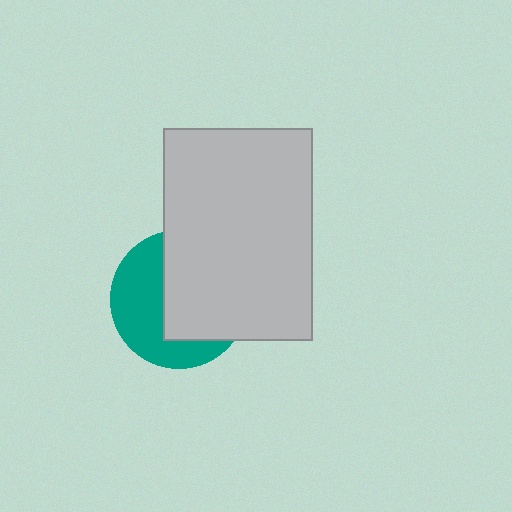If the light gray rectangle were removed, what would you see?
You would see the complete teal circle.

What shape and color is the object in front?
The object in front is a light gray rectangle.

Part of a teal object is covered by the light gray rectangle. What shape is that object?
It is a circle.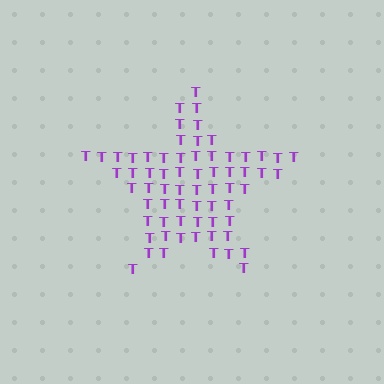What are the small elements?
The small elements are letter T's.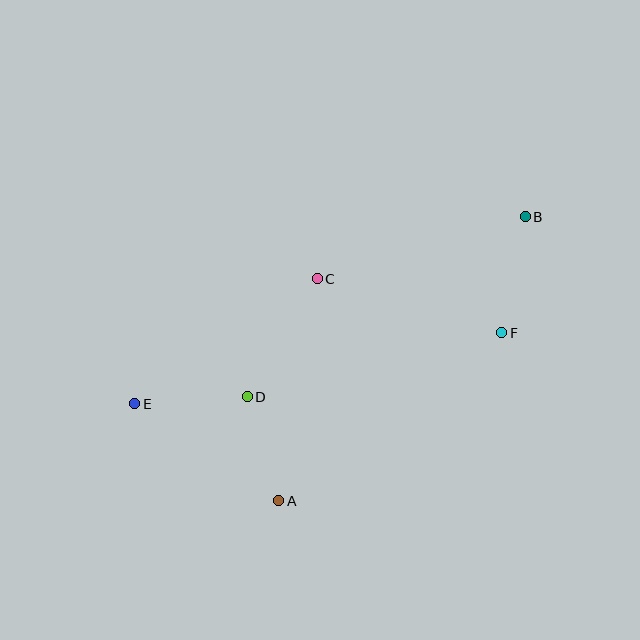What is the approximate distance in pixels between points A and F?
The distance between A and F is approximately 279 pixels.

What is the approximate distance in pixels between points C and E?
The distance between C and E is approximately 221 pixels.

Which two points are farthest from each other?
Points B and E are farthest from each other.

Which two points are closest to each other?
Points A and D are closest to each other.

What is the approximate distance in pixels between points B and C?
The distance between B and C is approximately 217 pixels.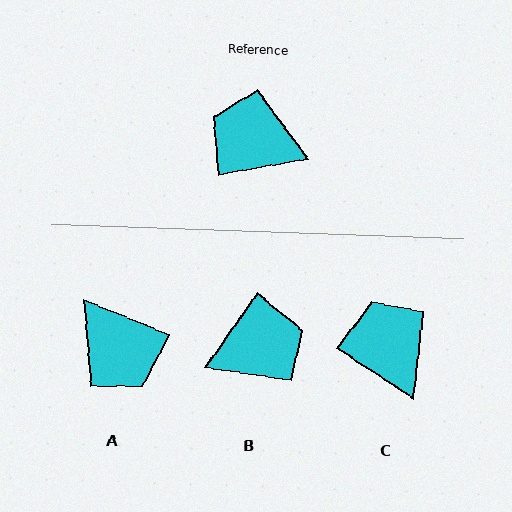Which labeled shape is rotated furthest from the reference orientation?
A, about 148 degrees away.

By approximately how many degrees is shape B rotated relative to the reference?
Approximately 135 degrees clockwise.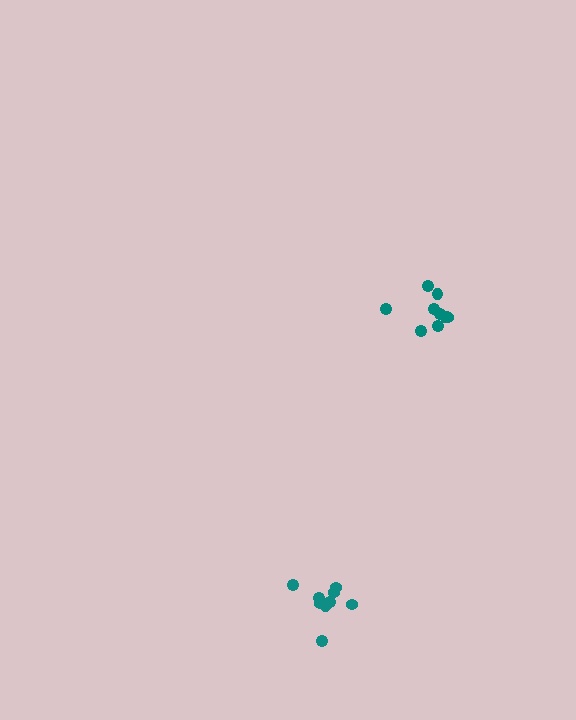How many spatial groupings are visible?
There are 2 spatial groupings.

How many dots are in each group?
Group 1: 9 dots, Group 2: 10 dots (19 total).